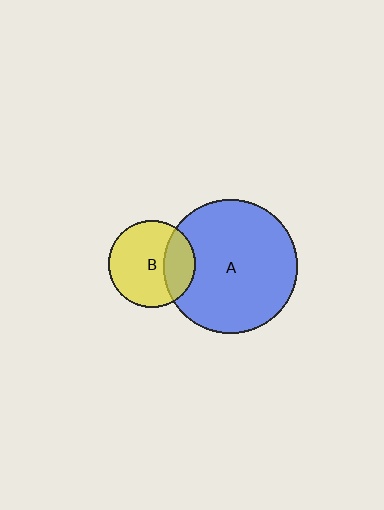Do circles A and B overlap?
Yes.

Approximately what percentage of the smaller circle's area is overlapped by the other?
Approximately 30%.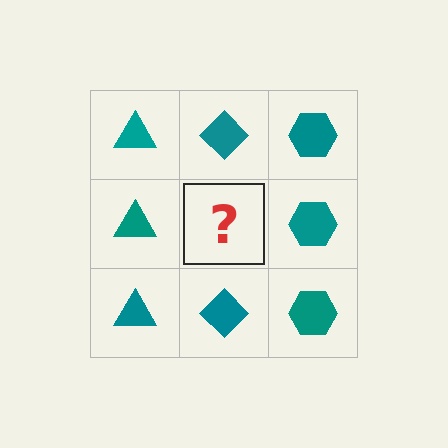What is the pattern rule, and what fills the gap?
The rule is that each column has a consistent shape. The gap should be filled with a teal diamond.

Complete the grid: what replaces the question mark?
The question mark should be replaced with a teal diamond.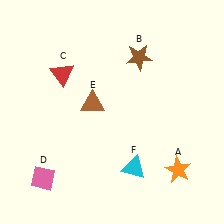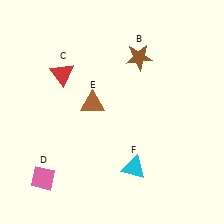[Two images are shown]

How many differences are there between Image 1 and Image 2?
There is 1 difference between the two images.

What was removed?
The orange star (A) was removed in Image 2.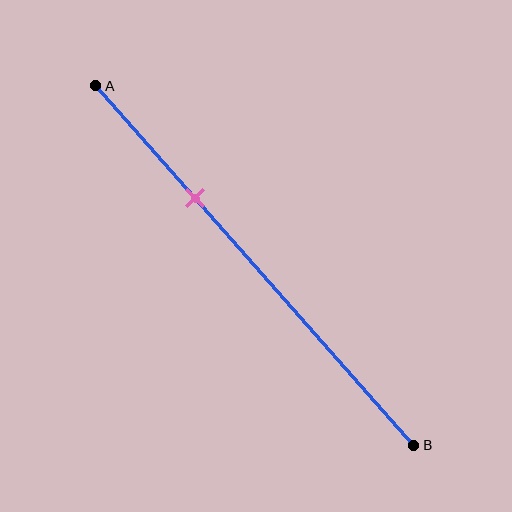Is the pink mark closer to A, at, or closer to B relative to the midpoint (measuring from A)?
The pink mark is closer to point A than the midpoint of segment AB.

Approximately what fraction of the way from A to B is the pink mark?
The pink mark is approximately 30% of the way from A to B.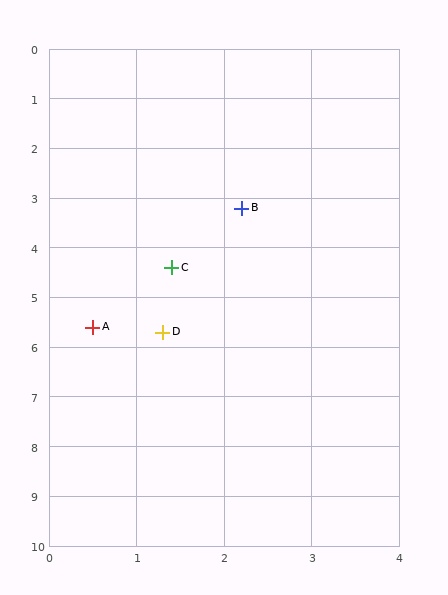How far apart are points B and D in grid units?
Points B and D are about 2.7 grid units apart.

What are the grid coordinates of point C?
Point C is at approximately (1.4, 4.4).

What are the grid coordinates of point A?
Point A is at approximately (0.5, 5.6).